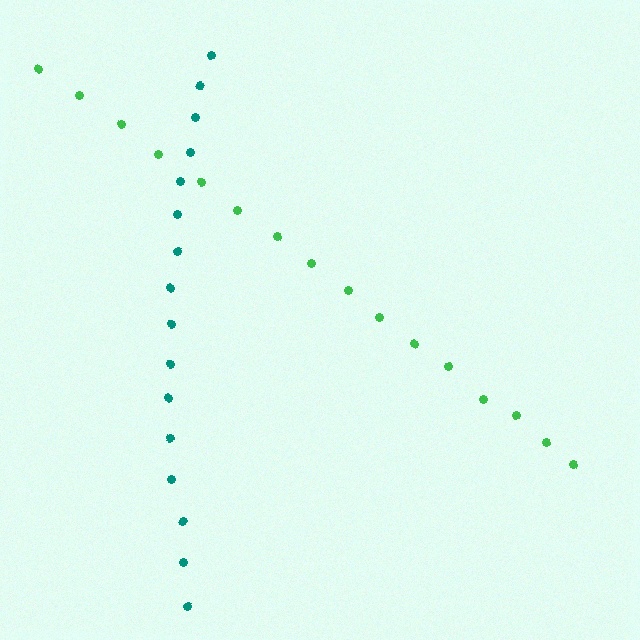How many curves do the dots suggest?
There are 2 distinct paths.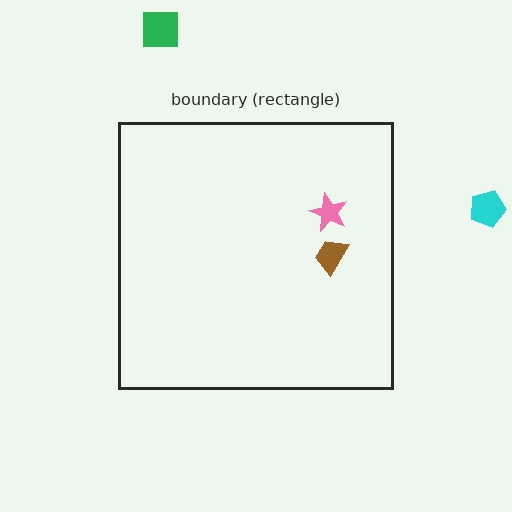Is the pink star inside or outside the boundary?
Inside.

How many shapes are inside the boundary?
2 inside, 2 outside.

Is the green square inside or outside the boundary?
Outside.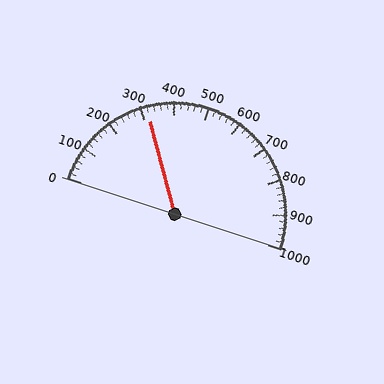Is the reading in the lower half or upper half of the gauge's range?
The reading is in the lower half of the range (0 to 1000).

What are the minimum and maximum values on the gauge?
The gauge ranges from 0 to 1000.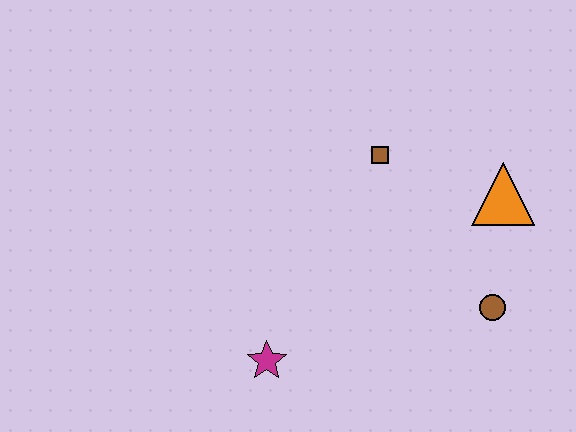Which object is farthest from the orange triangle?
The magenta star is farthest from the orange triangle.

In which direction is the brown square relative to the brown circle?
The brown square is above the brown circle.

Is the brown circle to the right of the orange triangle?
No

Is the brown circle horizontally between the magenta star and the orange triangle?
Yes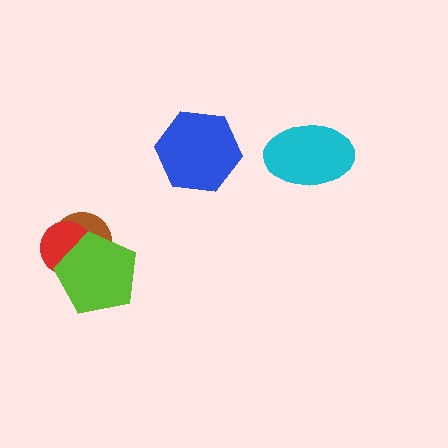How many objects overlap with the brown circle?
2 objects overlap with the brown circle.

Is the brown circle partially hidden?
Yes, it is partially covered by another shape.